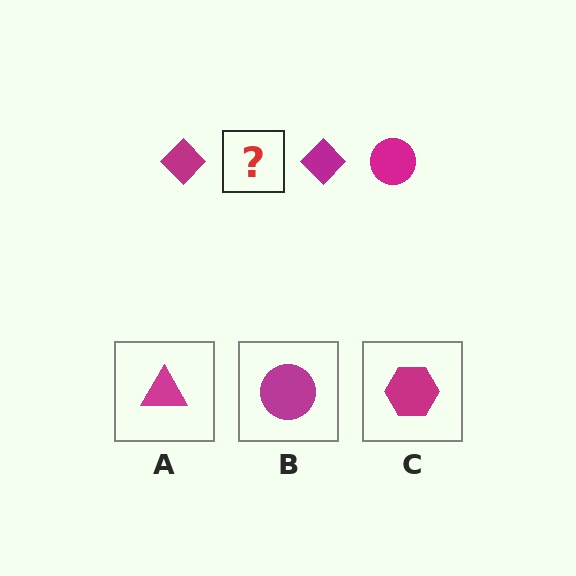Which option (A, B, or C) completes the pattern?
B.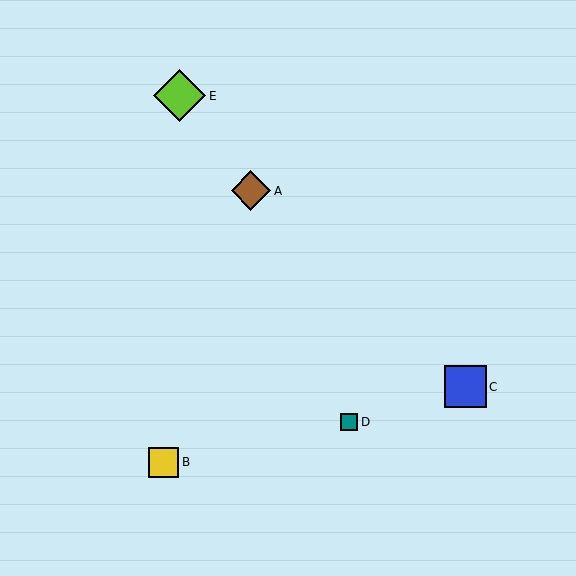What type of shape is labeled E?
Shape E is a lime diamond.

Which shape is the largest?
The lime diamond (labeled E) is the largest.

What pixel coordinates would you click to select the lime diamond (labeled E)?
Click at (180, 96) to select the lime diamond E.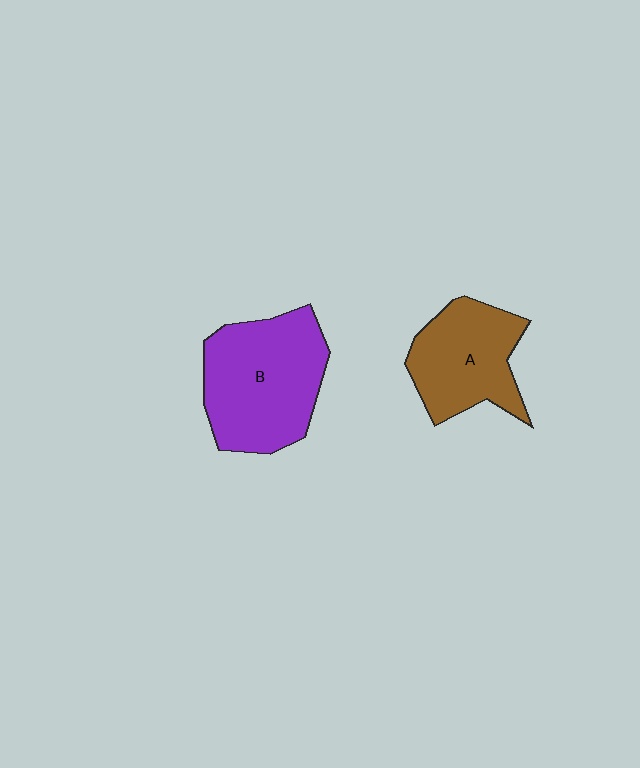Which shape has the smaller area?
Shape A (brown).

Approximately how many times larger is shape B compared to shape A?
Approximately 1.3 times.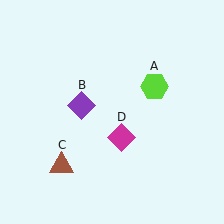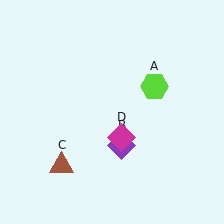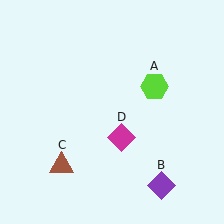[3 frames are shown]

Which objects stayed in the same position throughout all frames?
Lime hexagon (object A) and brown triangle (object C) and magenta diamond (object D) remained stationary.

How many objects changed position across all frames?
1 object changed position: purple diamond (object B).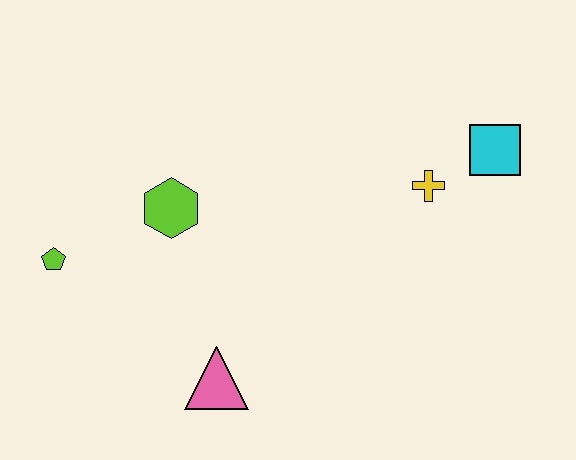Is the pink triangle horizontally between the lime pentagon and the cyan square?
Yes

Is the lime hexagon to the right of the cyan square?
No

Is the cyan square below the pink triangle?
No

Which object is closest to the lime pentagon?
The lime hexagon is closest to the lime pentagon.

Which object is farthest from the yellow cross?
The lime pentagon is farthest from the yellow cross.